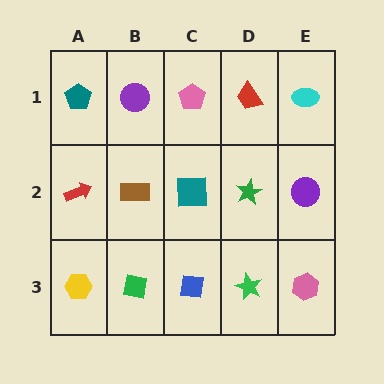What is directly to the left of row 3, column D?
A blue square.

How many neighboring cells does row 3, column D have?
3.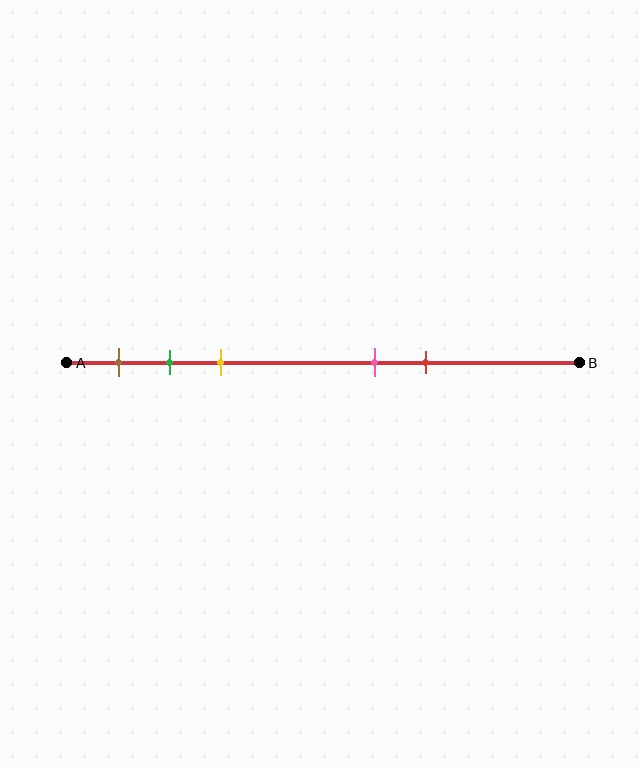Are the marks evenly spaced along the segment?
No, the marks are not evenly spaced.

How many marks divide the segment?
There are 5 marks dividing the segment.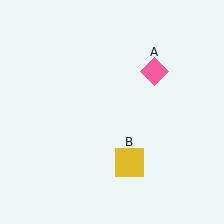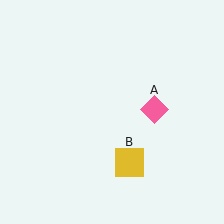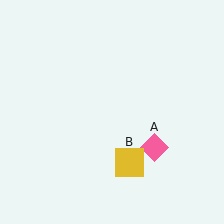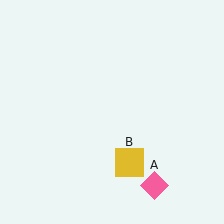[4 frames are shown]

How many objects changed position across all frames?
1 object changed position: pink diamond (object A).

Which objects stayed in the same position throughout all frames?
Yellow square (object B) remained stationary.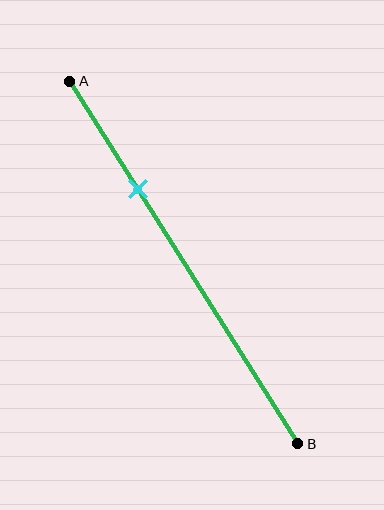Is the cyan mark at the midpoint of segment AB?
No, the mark is at about 30% from A, not at the 50% midpoint.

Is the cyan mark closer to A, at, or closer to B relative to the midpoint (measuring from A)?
The cyan mark is closer to point A than the midpoint of segment AB.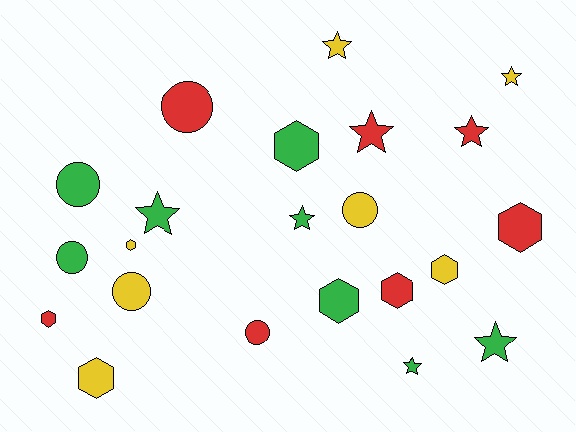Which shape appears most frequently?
Hexagon, with 8 objects.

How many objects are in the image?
There are 22 objects.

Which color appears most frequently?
Green, with 8 objects.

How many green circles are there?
There are 2 green circles.